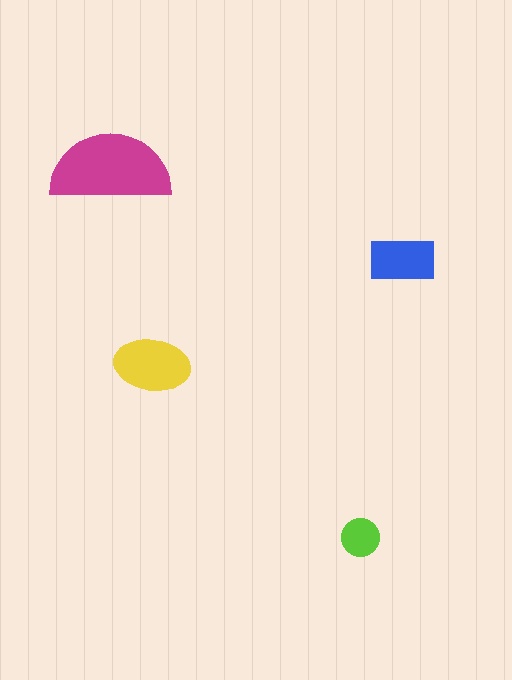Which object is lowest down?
The lime circle is bottommost.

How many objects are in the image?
There are 4 objects in the image.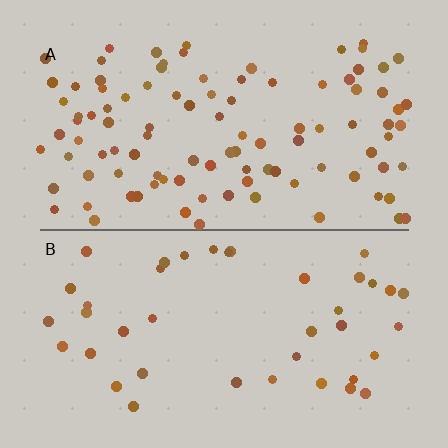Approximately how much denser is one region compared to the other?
Approximately 2.5× — region A over region B.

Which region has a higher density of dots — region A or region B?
A (the top).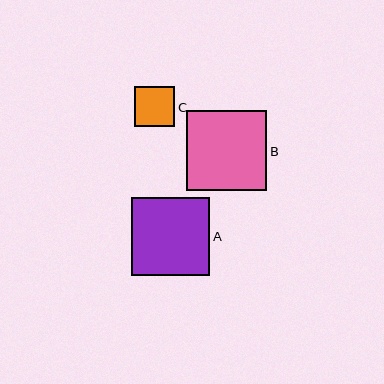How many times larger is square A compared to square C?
Square A is approximately 1.9 times the size of square C.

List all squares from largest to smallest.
From largest to smallest: B, A, C.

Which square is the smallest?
Square C is the smallest with a size of approximately 40 pixels.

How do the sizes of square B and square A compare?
Square B and square A are approximately the same size.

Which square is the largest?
Square B is the largest with a size of approximately 80 pixels.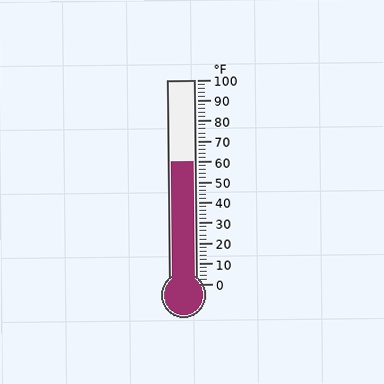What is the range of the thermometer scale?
The thermometer scale ranges from 0°F to 100°F.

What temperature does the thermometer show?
The thermometer shows approximately 60°F.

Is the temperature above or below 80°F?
The temperature is below 80°F.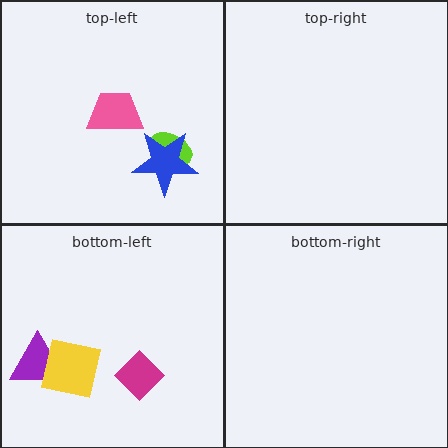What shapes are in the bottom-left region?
The purple triangle, the yellow square, the magenta diamond.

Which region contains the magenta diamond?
The bottom-left region.